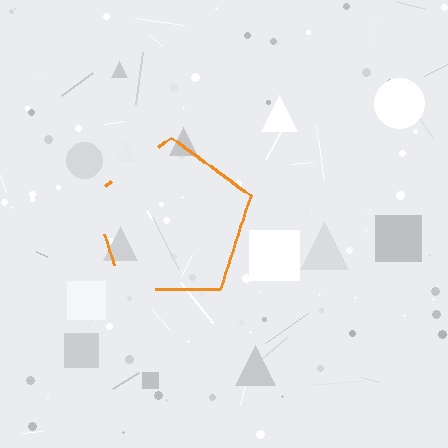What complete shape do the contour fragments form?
The contour fragments form a pentagon.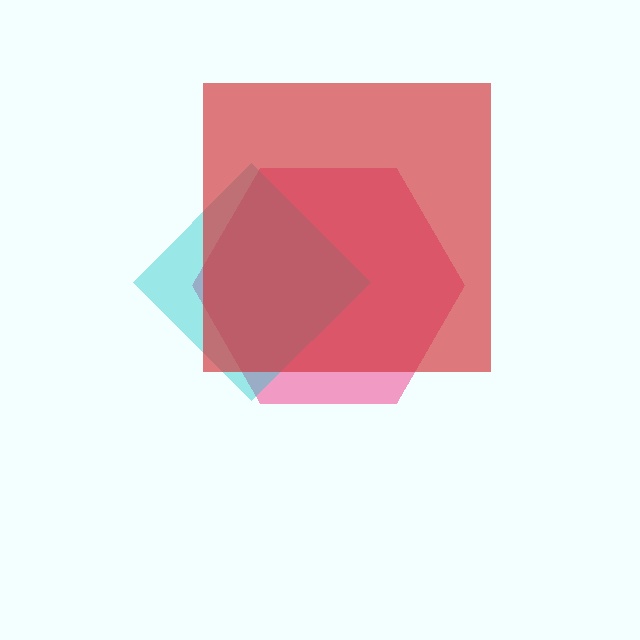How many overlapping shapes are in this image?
There are 3 overlapping shapes in the image.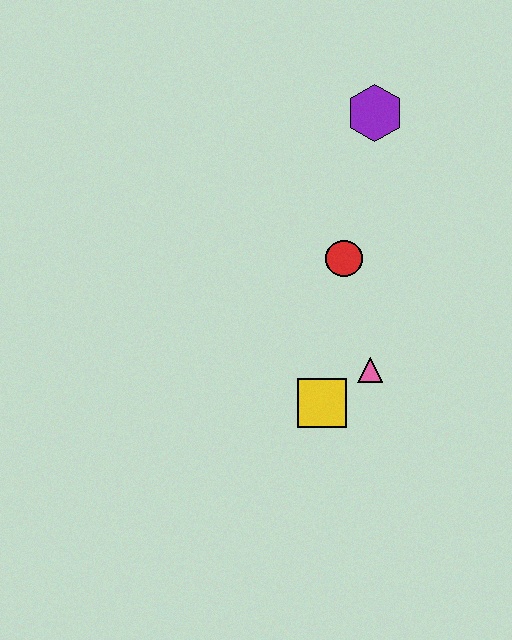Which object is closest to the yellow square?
The pink triangle is closest to the yellow square.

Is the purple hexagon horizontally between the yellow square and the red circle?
No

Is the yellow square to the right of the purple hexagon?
No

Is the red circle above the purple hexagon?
No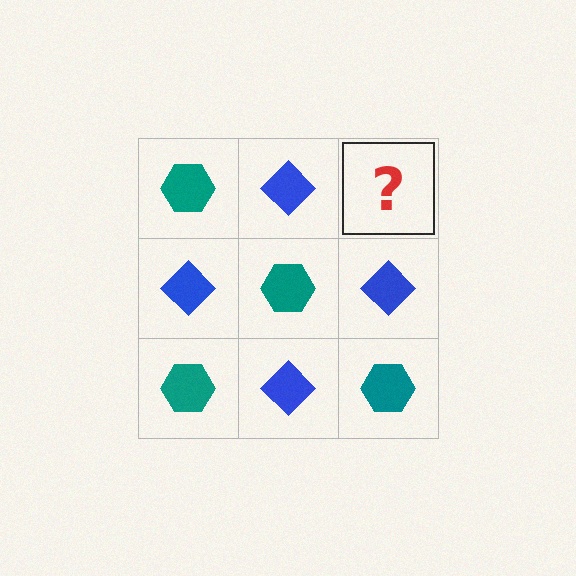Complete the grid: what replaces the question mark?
The question mark should be replaced with a teal hexagon.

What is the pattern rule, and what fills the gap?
The rule is that it alternates teal hexagon and blue diamond in a checkerboard pattern. The gap should be filled with a teal hexagon.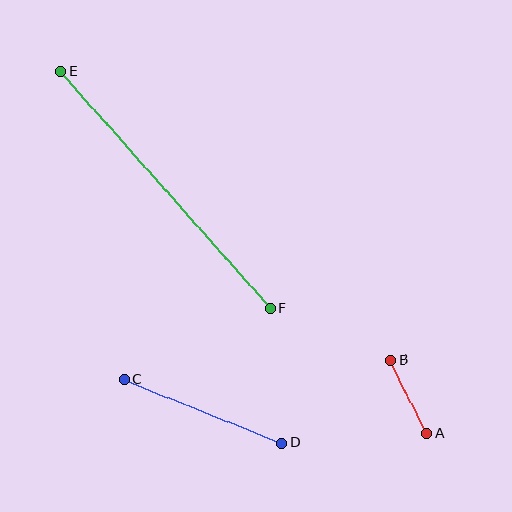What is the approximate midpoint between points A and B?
The midpoint is at approximately (409, 397) pixels.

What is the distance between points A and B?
The distance is approximately 82 pixels.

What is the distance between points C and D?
The distance is approximately 170 pixels.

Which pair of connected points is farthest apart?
Points E and F are farthest apart.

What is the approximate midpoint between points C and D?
The midpoint is at approximately (203, 411) pixels.